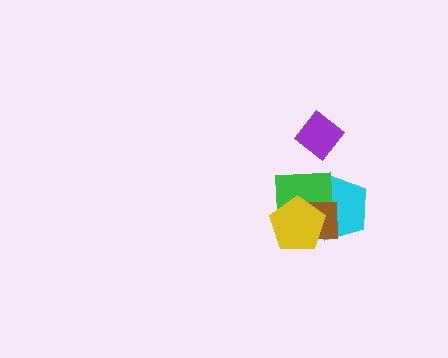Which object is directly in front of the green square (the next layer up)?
The brown square is directly in front of the green square.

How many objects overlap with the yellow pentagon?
3 objects overlap with the yellow pentagon.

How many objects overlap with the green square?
3 objects overlap with the green square.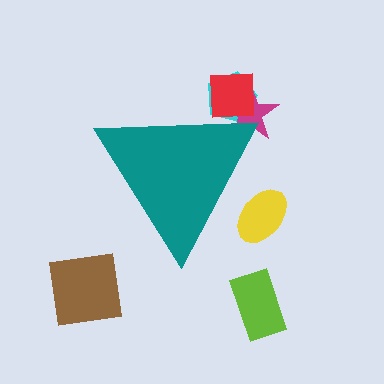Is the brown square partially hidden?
No, the brown square is fully visible.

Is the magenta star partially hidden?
Yes, the magenta star is partially hidden behind the teal triangle.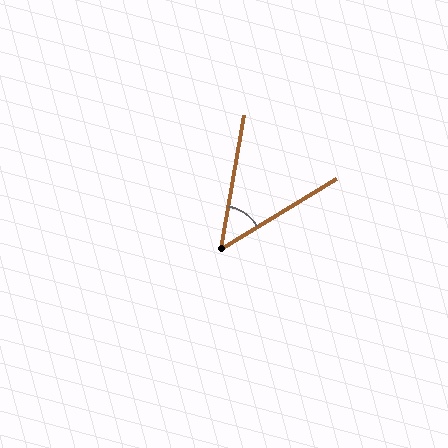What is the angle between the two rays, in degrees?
Approximately 49 degrees.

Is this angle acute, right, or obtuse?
It is acute.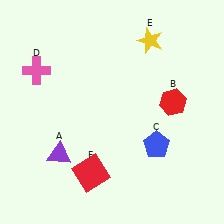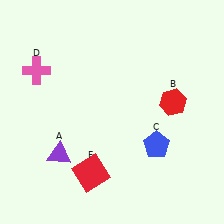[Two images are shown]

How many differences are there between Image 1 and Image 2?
There is 1 difference between the two images.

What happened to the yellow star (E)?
The yellow star (E) was removed in Image 2. It was in the top-right area of Image 1.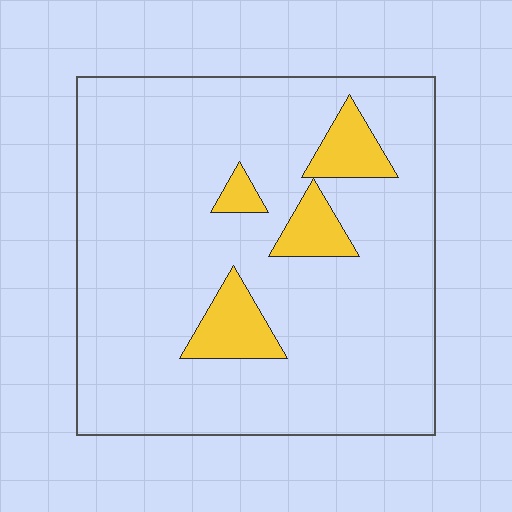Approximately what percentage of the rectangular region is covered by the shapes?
Approximately 10%.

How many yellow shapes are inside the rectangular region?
4.